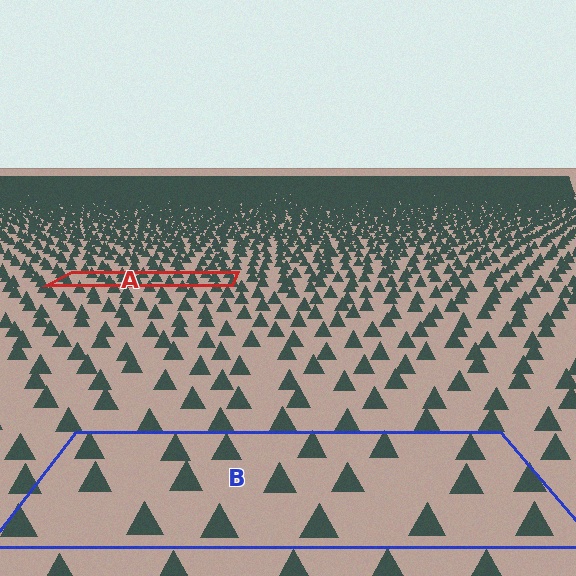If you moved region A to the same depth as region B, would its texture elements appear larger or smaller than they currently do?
They would appear larger. At a closer depth, the same texture elements are projected at a bigger on-screen size.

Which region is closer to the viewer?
Region B is closer. The texture elements there are larger and more spread out.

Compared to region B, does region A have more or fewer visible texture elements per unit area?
Region A has more texture elements per unit area — they are packed more densely because it is farther away.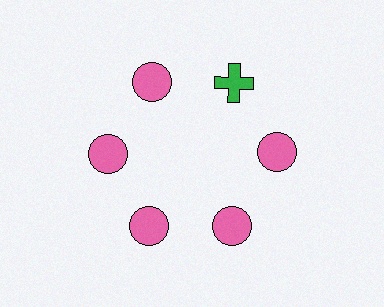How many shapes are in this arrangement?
There are 6 shapes arranged in a ring pattern.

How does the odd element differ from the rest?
It differs in both color (green instead of pink) and shape (cross instead of circle).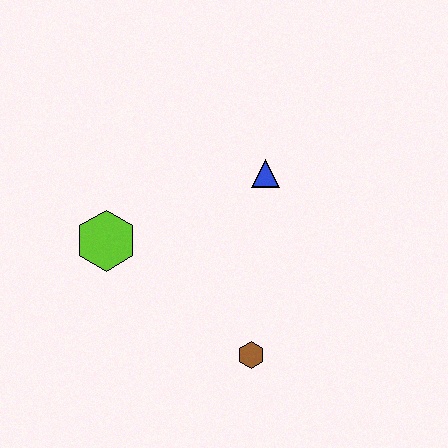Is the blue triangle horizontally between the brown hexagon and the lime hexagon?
No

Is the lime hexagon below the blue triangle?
Yes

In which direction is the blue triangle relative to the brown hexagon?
The blue triangle is above the brown hexagon.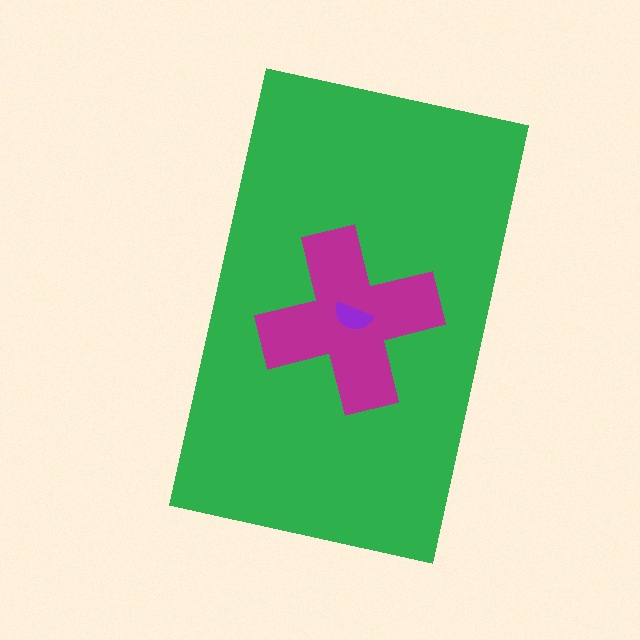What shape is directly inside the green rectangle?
The magenta cross.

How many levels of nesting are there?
3.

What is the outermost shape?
The green rectangle.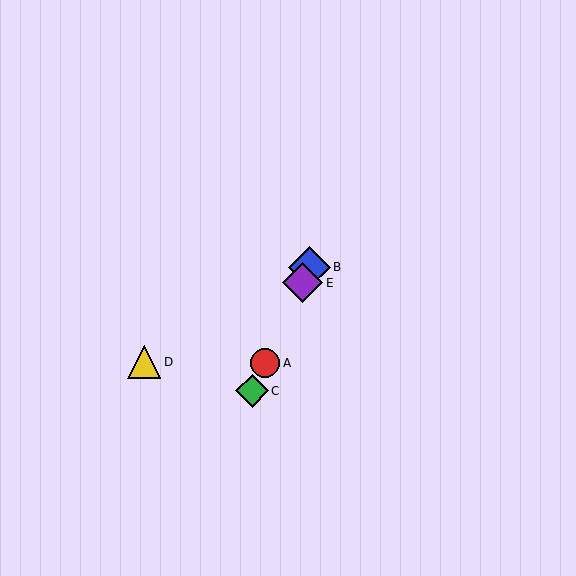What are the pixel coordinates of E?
Object E is at (302, 283).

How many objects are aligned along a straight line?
4 objects (A, B, C, E) are aligned along a straight line.